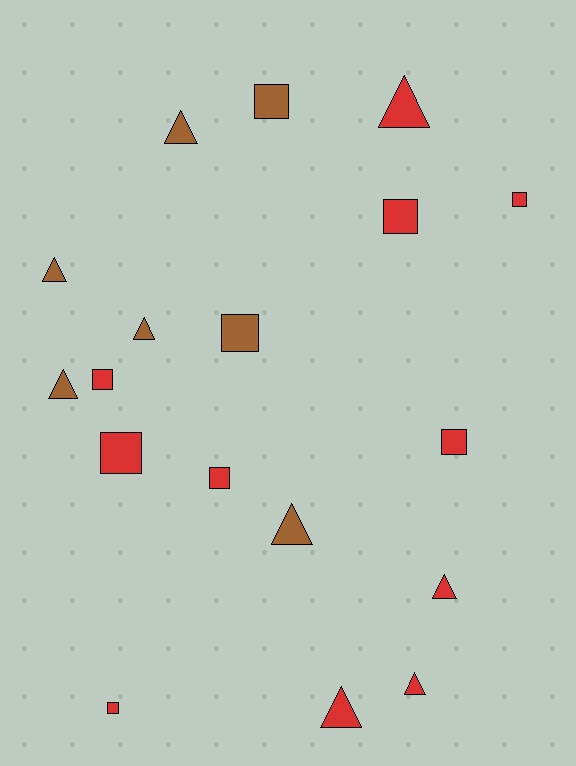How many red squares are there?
There are 7 red squares.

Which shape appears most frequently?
Triangle, with 9 objects.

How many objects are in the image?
There are 18 objects.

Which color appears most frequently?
Red, with 11 objects.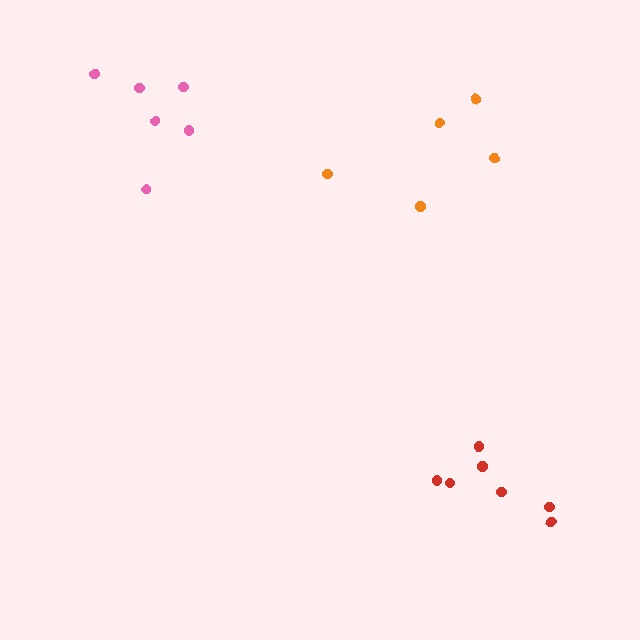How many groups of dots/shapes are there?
There are 3 groups.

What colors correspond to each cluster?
The clusters are colored: orange, pink, red.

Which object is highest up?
The pink cluster is topmost.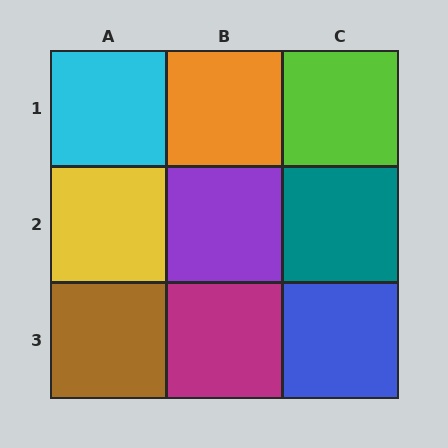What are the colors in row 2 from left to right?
Yellow, purple, teal.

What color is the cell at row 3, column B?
Magenta.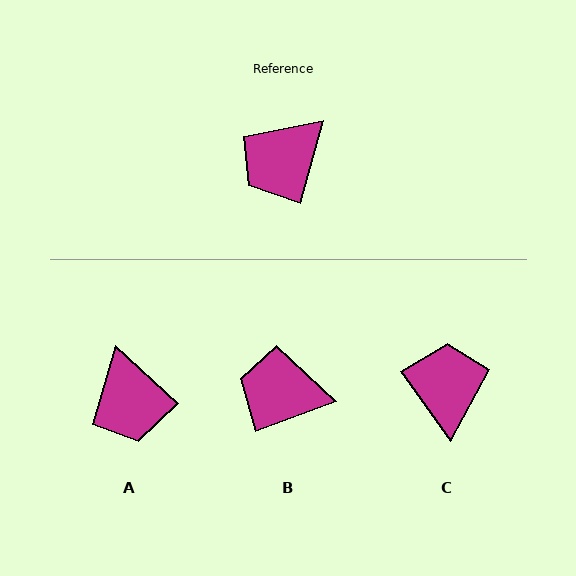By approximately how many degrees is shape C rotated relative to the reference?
Approximately 129 degrees clockwise.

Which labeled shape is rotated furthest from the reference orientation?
C, about 129 degrees away.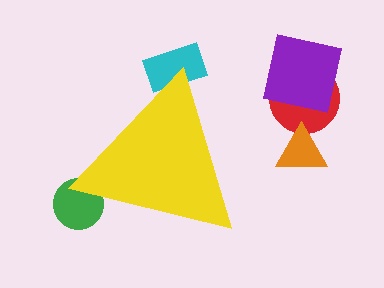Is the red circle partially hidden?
No, the red circle is fully visible.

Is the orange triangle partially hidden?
No, the orange triangle is fully visible.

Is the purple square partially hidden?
No, the purple square is fully visible.